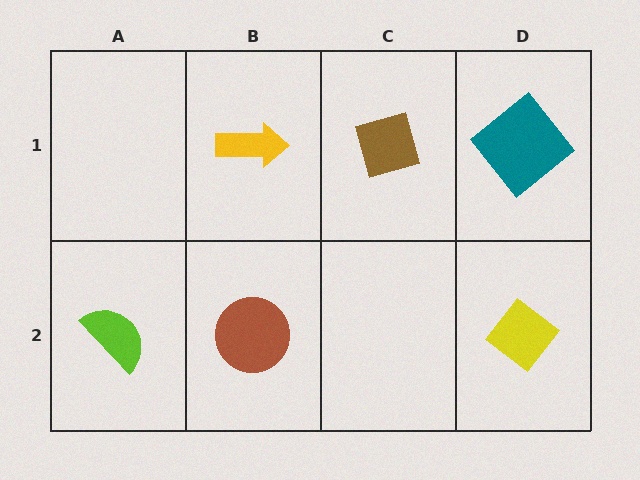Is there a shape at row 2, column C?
No, that cell is empty.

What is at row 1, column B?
A yellow arrow.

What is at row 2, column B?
A brown circle.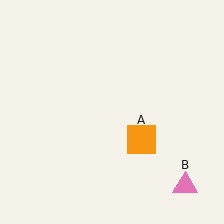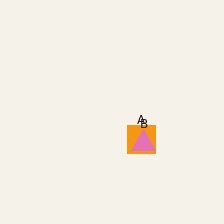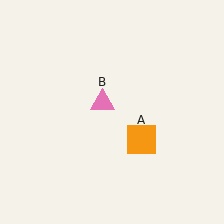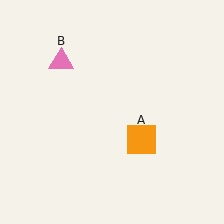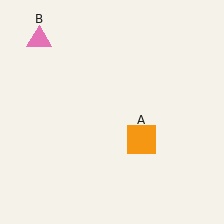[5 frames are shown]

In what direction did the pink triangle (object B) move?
The pink triangle (object B) moved up and to the left.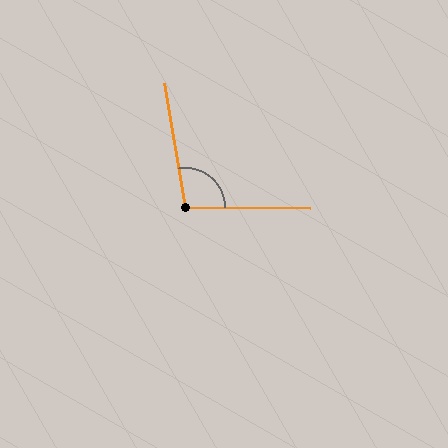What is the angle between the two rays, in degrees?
Approximately 100 degrees.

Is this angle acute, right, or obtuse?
It is obtuse.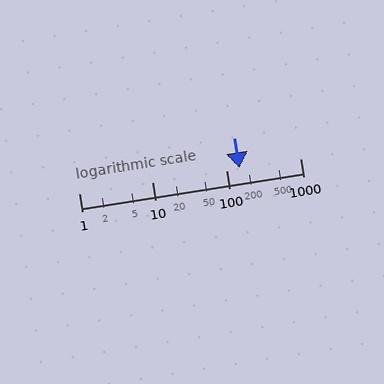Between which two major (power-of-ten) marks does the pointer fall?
The pointer is between 100 and 1000.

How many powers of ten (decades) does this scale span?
The scale spans 3 decades, from 1 to 1000.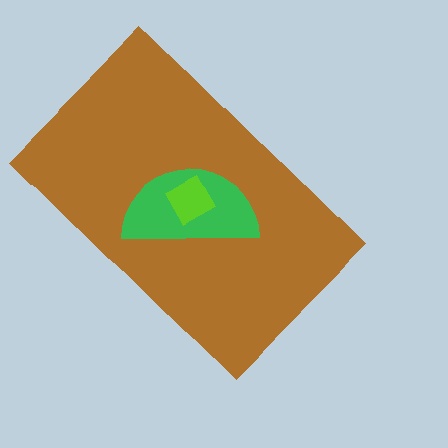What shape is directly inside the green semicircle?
The lime square.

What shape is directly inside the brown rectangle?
The green semicircle.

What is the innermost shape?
The lime square.